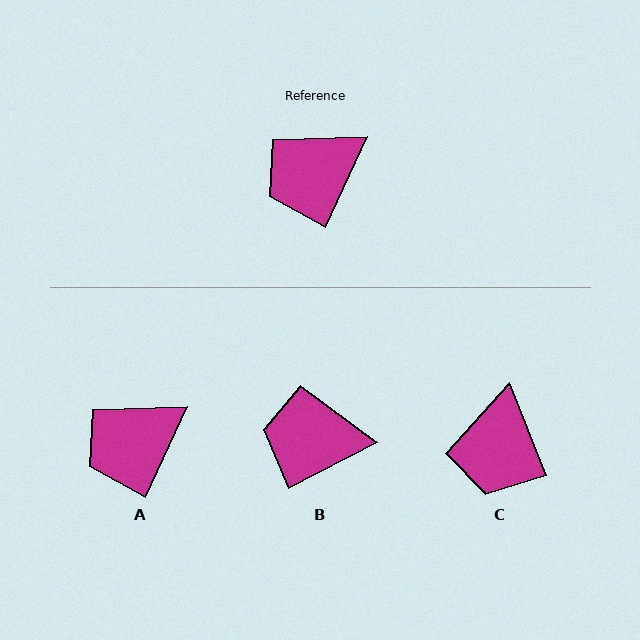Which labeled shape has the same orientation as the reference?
A.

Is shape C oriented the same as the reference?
No, it is off by about 47 degrees.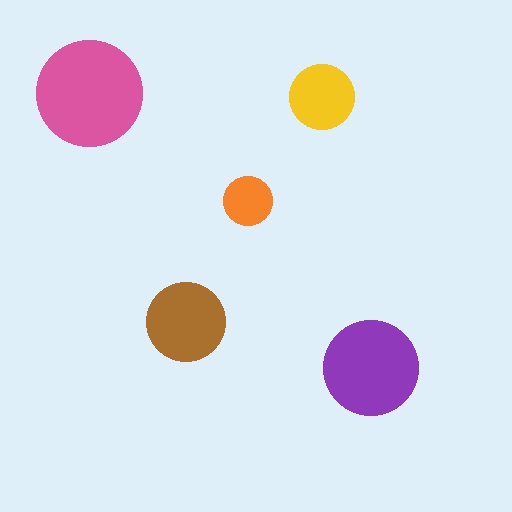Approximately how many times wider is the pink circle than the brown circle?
About 1.5 times wider.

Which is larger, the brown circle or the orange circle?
The brown one.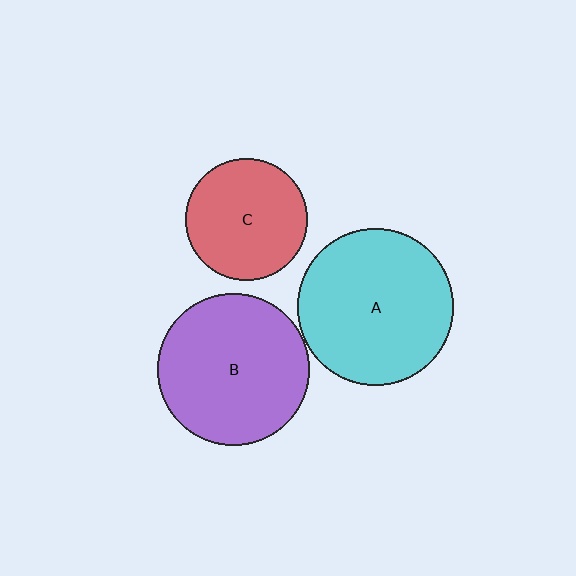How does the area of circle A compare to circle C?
Approximately 1.7 times.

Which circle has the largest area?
Circle A (cyan).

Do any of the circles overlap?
No, none of the circles overlap.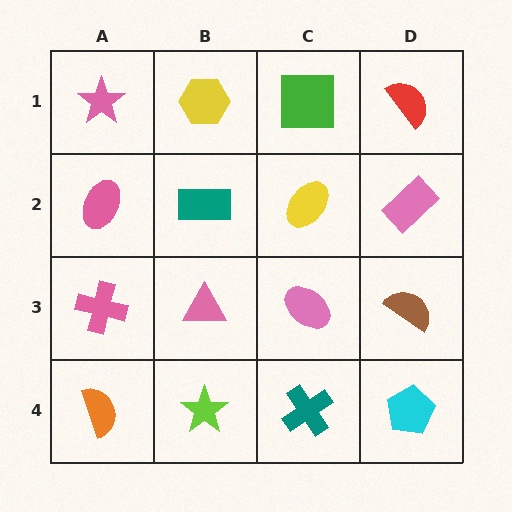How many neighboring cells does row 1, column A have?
2.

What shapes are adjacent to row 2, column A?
A pink star (row 1, column A), a pink cross (row 3, column A), a teal rectangle (row 2, column B).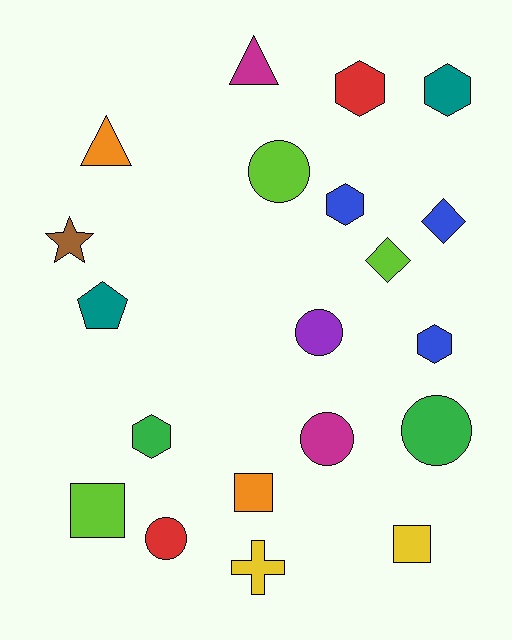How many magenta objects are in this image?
There are 2 magenta objects.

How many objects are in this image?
There are 20 objects.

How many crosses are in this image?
There is 1 cross.